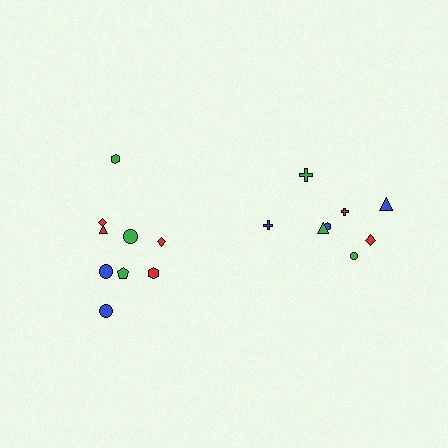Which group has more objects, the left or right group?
The left group.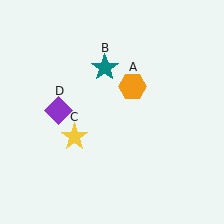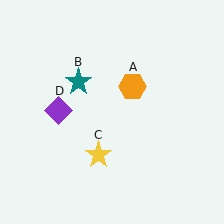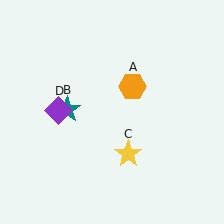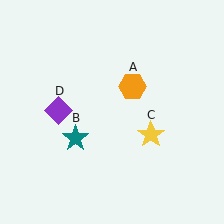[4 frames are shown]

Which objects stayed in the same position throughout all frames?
Orange hexagon (object A) and purple diamond (object D) remained stationary.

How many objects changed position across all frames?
2 objects changed position: teal star (object B), yellow star (object C).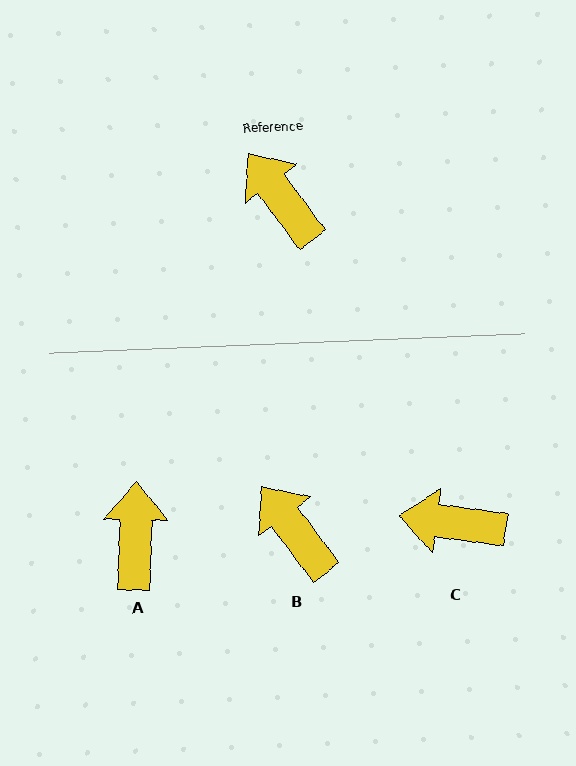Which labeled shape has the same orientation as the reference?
B.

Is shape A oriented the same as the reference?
No, it is off by about 38 degrees.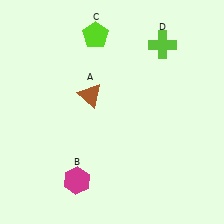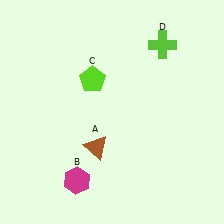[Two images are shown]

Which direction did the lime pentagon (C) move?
The lime pentagon (C) moved down.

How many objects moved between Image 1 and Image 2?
2 objects moved between the two images.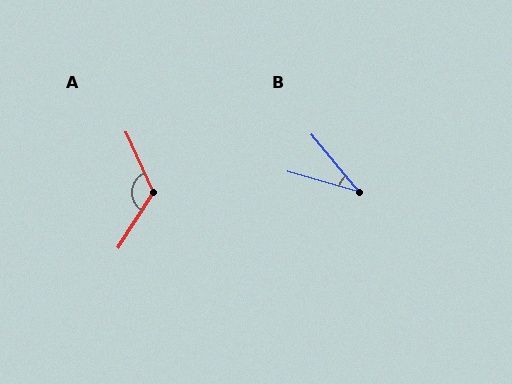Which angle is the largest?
A, at approximately 123 degrees.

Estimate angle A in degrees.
Approximately 123 degrees.